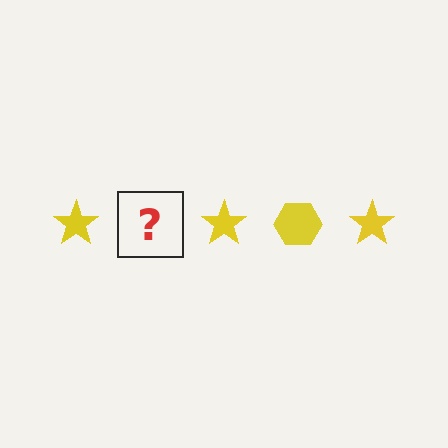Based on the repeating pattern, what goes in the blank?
The blank should be a yellow hexagon.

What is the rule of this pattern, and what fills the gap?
The rule is that the pattern cycles through star, hexagon shapes in yellow. The gap should be filled with a yellow hexagon.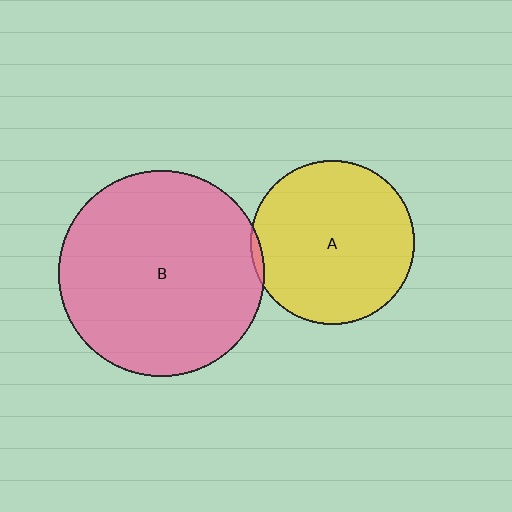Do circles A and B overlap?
Yes.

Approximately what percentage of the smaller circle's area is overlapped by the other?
Approximately 5%.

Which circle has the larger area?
Circle B (pink).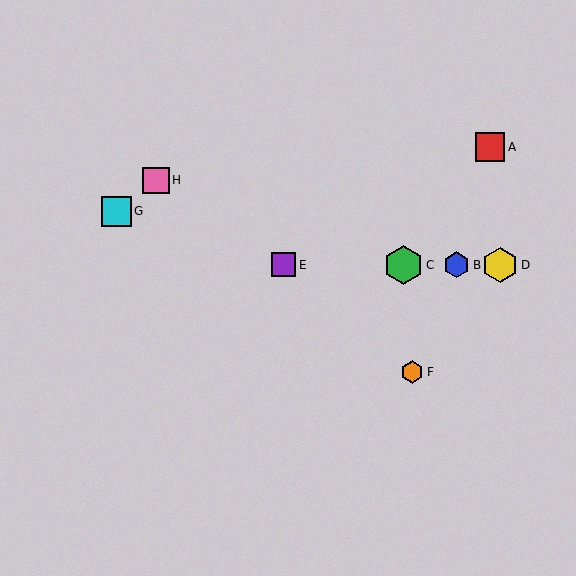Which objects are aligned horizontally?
Objects B, C, D, E are aligned horizontally.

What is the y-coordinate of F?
Object F is at y≈372.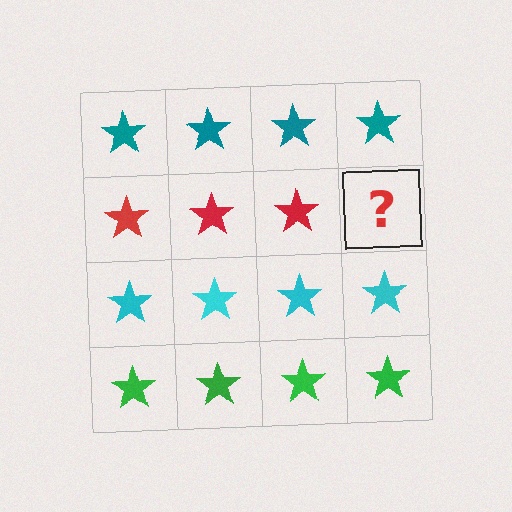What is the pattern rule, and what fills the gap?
The rule is that each row has a consistent color. The gap should be filled with a red star.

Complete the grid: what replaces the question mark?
The question mark should be replaced with a red star.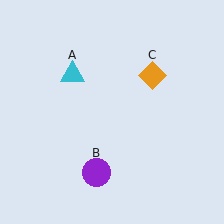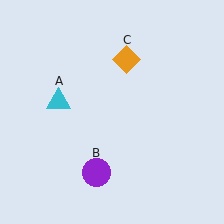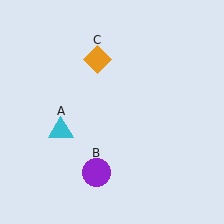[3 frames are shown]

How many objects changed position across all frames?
2 objects changed position: cyan triangle (object A), orange diamond (object C).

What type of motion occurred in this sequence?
The cyan triangle (object A), orange diamond (object C) rotated counterclockwise around the center of the scene.